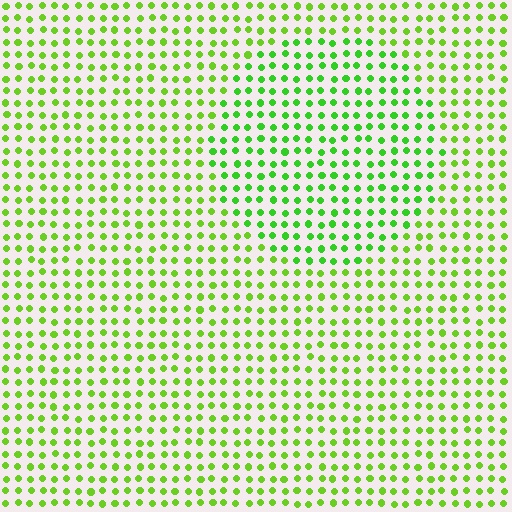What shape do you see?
I see a circle.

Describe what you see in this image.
The image is filled with small lime elements in a uniform arrangement. A circle-shaped region is visible where the elements are tinted to a slightly different hue, forming a subtle color boundary.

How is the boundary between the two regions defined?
The boundary is defined purely by a slight shift in hue (about 20 degrees). Spacing, size, and orientation are identical on both sides.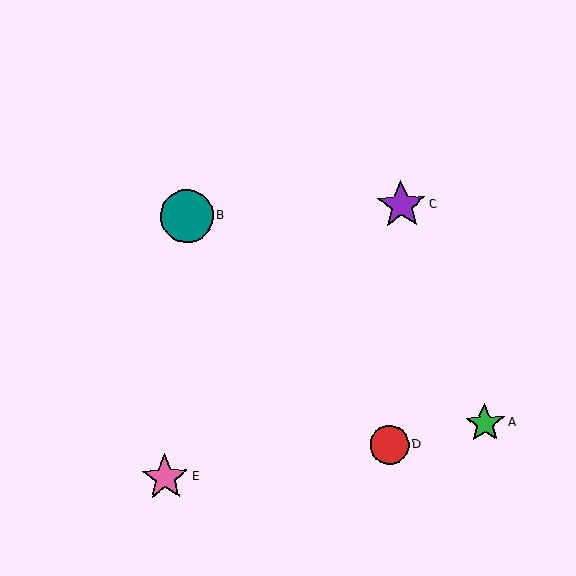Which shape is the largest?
The teal circle (labeled B) is the largest.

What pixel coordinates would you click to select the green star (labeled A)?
Click at (485, 423) to select the green star A.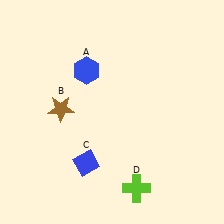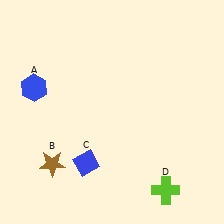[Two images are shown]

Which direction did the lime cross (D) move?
The lime cross (D) moved right.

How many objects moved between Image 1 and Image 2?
3 objects moved between the two images.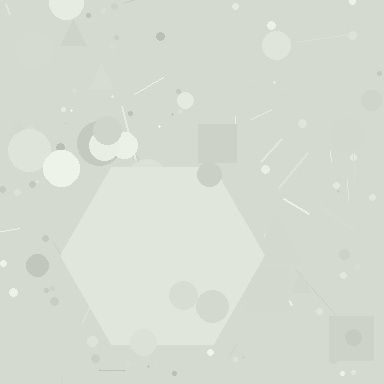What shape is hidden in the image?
A hexagon is hidden in the image.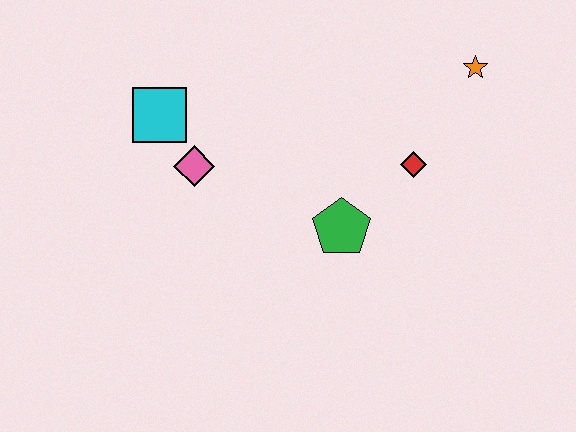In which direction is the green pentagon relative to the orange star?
The green pentagon is below the orange star.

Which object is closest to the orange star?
The red diamond is closest to the orange star.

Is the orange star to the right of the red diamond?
Yes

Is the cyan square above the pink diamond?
Yes